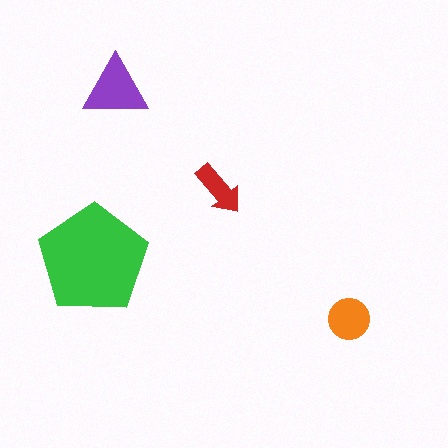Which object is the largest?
The green pentagon.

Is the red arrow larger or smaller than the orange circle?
Smaller.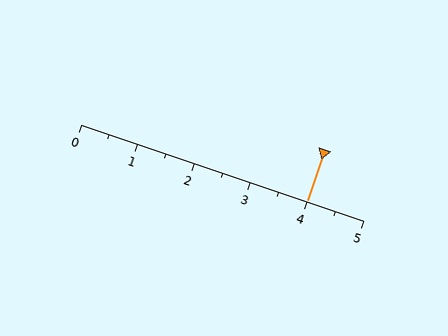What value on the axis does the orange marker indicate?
The marker indicates approximately 4.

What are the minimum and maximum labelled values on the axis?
The axis runs from 0 to 5.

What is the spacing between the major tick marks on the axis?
The major ticks are spaced 1 apart.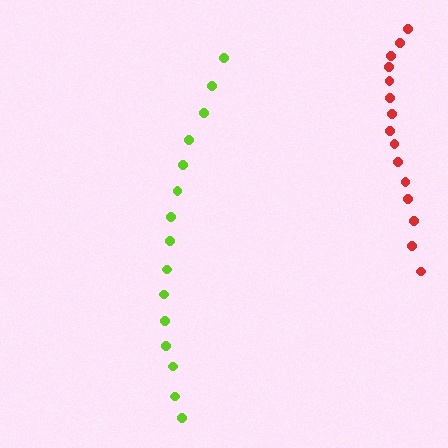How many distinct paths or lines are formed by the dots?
There are 2 distinct paths.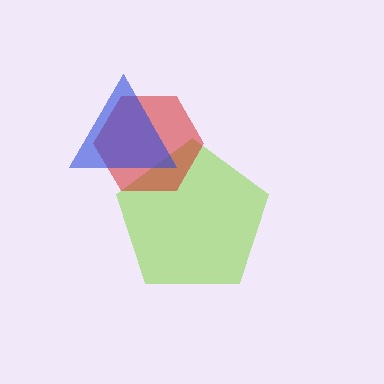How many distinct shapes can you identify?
There are 3 distinct shapes: a lime pentagon, a red hexagon, a blue triangle.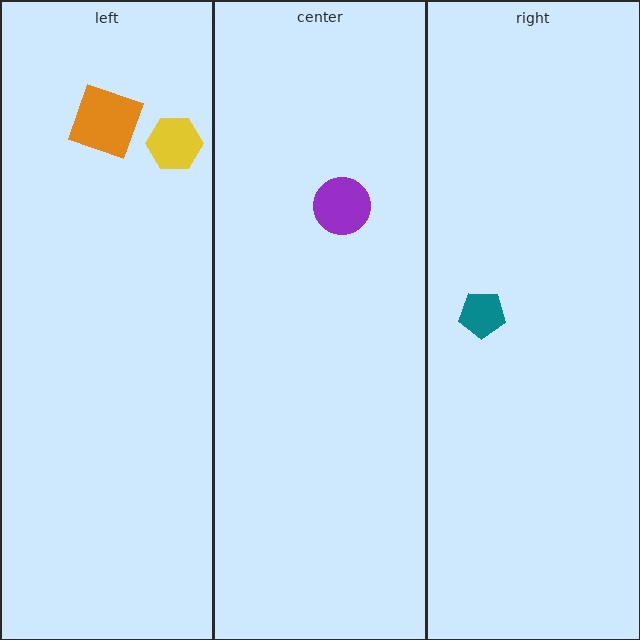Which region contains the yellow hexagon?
The left region.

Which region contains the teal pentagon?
The right region.